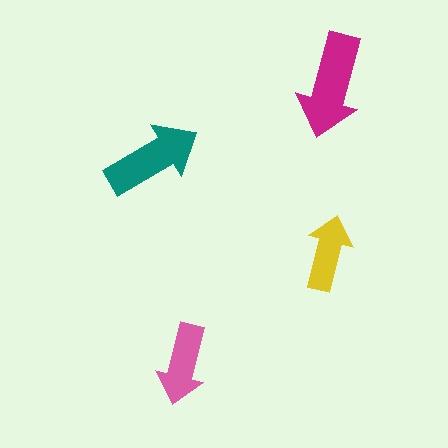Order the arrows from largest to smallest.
the magenta one, the teal one, the pink one, the yellow one.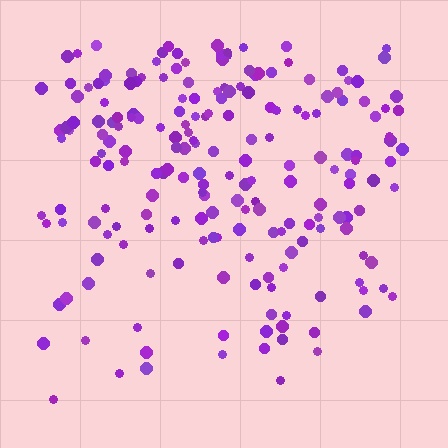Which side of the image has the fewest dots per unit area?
The bottom.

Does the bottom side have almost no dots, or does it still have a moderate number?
Still a moderate number, just noticeably fewer than the top.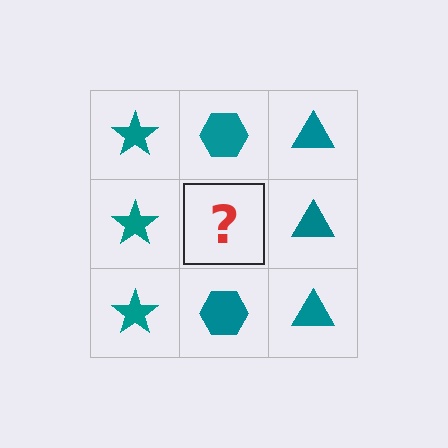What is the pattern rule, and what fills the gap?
The rule is that each column has a consistent shape. The gap should be filled with a teal hexagon.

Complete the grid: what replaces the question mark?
The question mark should be replaced with a teal hexagon.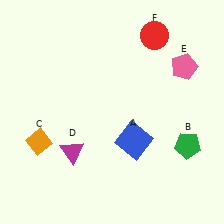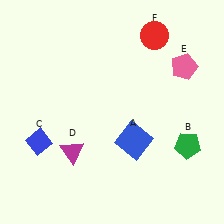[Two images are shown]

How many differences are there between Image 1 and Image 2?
There is 1 difference between the two images.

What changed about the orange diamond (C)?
In Image 1, C is orange. In Image 2, it changed to blue.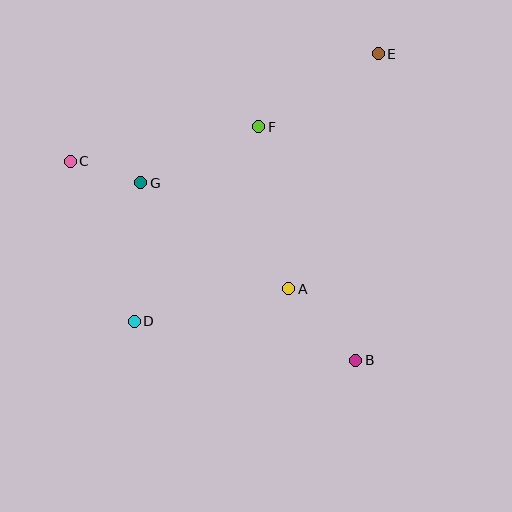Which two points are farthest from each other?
Points D and E are farthest from each other.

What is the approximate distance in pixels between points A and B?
The distance between A and B is approximately 98 pixels.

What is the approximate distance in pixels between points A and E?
The distance between A and E is approximately 252 pixels.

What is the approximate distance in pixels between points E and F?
The distance between E and F is approximately 140 pixels.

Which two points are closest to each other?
Points C and G are closest to each other.